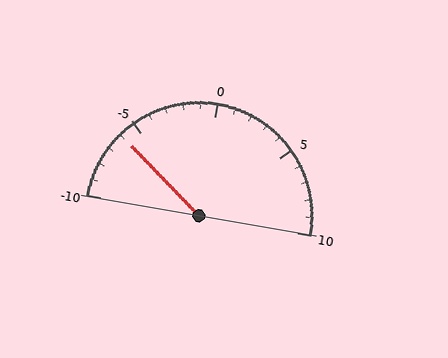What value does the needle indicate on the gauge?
The needle indicates approximately -6.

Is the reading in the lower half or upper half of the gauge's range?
The reading is in the lower half of the range (-10 to 10).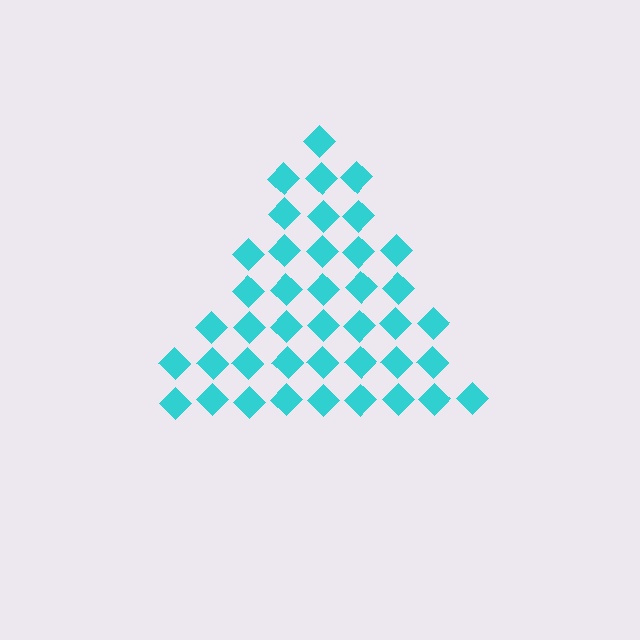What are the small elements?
The small elements are diamonds.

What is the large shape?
The large shape is a triangle.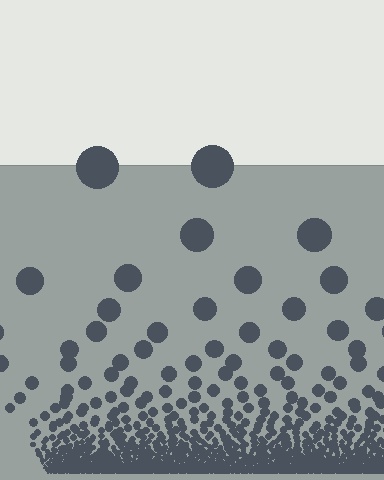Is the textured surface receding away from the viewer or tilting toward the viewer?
The surface appears to tilt toward the viewer. Texture elements get larger and sparser toward the top.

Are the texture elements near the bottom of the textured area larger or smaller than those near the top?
Smaller. The gradient is inverted — elements near the bottom are smaller and denser.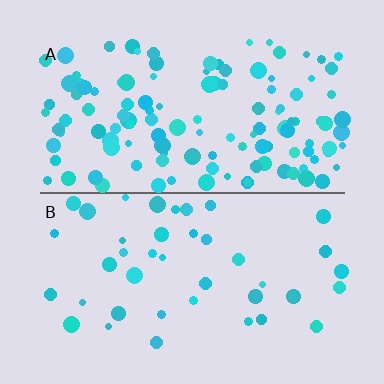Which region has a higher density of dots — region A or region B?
A (the top).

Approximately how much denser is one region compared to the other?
Approximately 3.0× — region A over region B.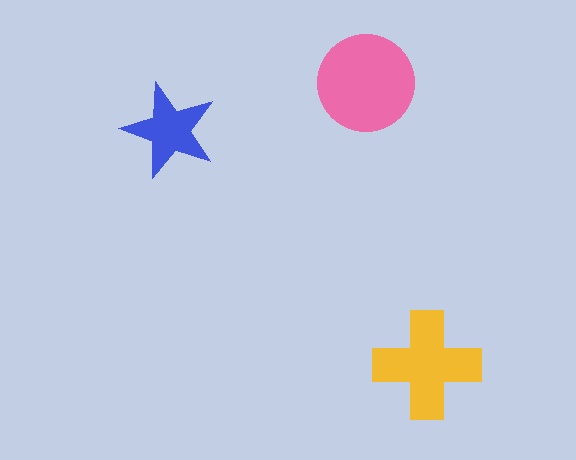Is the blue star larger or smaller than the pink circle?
Smaller.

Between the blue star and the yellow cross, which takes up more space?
The yellow cross.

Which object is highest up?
The pink circle is topmost.